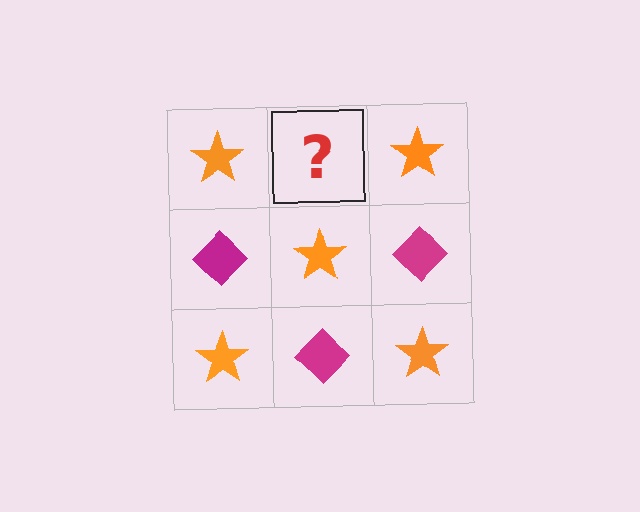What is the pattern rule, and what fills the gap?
The rule is that it alternates orange star and magenta diamond in a checkerboard pattern. The gap should be filled with a magenta diamond.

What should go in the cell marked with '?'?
The missing cell should contain a magenta diamond.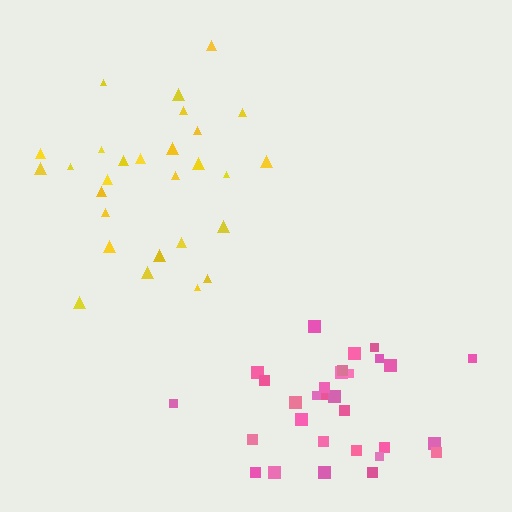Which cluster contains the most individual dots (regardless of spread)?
Pink (30).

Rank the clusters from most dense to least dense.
pink, yellow.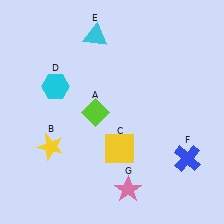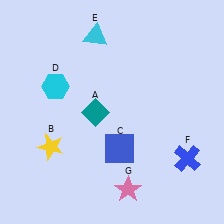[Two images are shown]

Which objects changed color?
A changed from lime to teal. C changed from yellow to blue.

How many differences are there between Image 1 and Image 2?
There are 2 differences between the two images.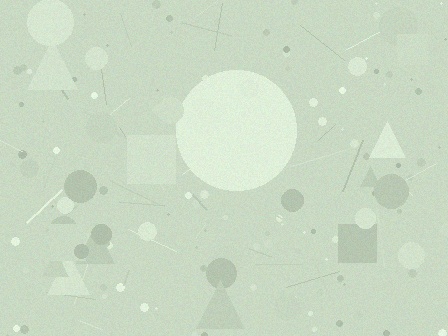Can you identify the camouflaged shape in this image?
The camouflaged shape is a circle.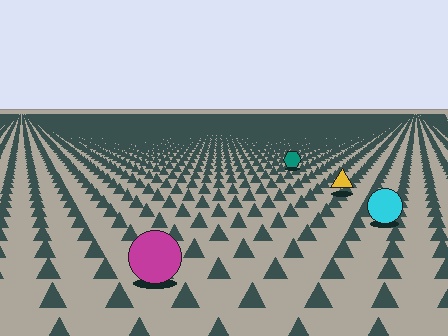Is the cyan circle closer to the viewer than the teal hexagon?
Yes. The cyan circle is closer — you can tell from the texture gradient: the ground texture is coarser near it.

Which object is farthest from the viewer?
The teal hexagon is farthest from the viewer. It appears smaller and the ground texture around it is denser.